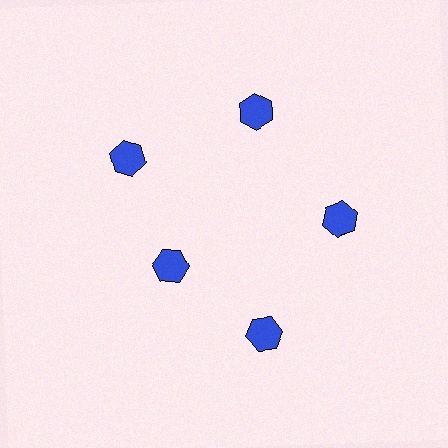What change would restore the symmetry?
The symmetry would be restored by moving it outward, back onto the ring so that all 5 hexagons sit at equal angles and equal distance from the center.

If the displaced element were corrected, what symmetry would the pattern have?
It would have 5-fold rotational symmetry — the pattern would map onto itself every 72 degrees.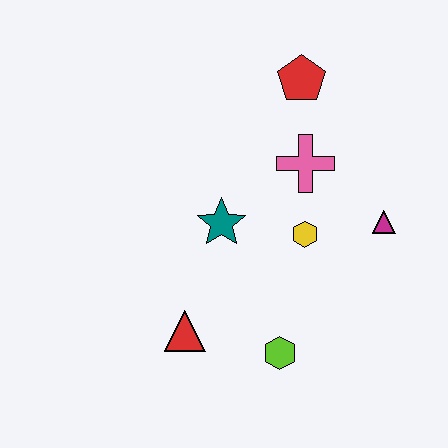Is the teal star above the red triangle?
Yes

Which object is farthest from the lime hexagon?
The red pentagon is farthest from the lime hexagon.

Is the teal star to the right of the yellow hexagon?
No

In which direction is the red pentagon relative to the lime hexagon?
The red pentagon is above the lime hexagon.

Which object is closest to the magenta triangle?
The yellow hexagon is closest to the magenta triangle.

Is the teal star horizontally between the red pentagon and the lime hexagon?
No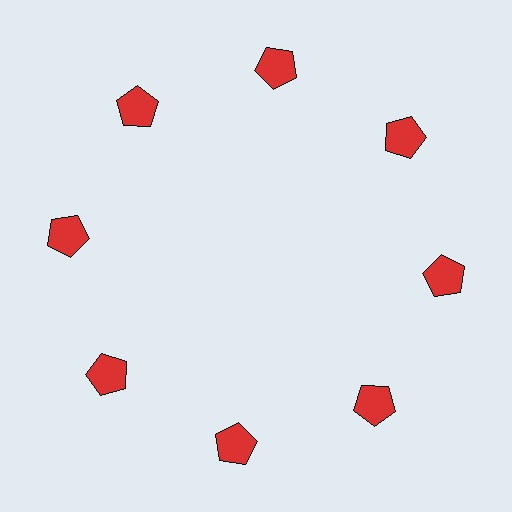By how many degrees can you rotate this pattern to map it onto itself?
The pattern maps onto itself every 45 degrees of rotation.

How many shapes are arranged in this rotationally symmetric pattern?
There are 8 shapes, arranged in 8 groups of 1.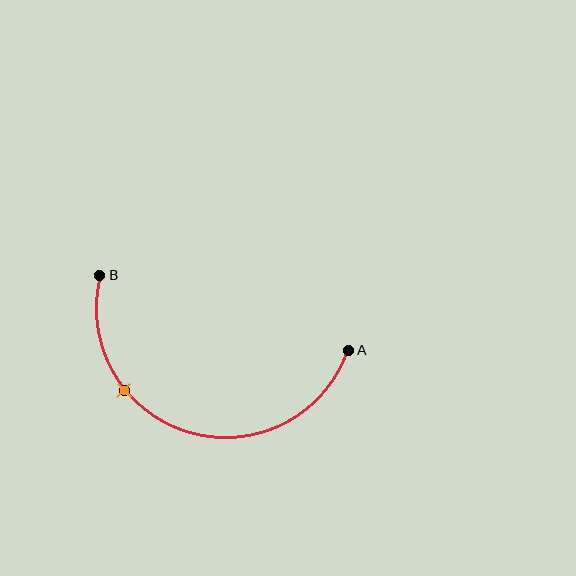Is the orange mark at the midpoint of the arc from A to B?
No. The orange mark lies on the arc but is closer to endpoint B. The arc midpoint would be at the point on the curve equidistant along the arc from both A and B.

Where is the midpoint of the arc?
The arc midpoint is the point on the curve farthest from the straight line joining A and B. It sits below that line.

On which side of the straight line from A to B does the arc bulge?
The arc bulges below the straight line connecting A and B.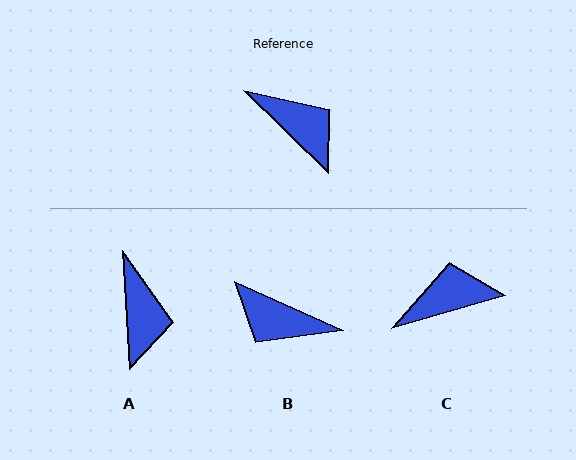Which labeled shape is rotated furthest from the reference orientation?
B, about 159 degrees away.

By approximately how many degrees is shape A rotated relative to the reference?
Approximately 42 degrees clockwise.